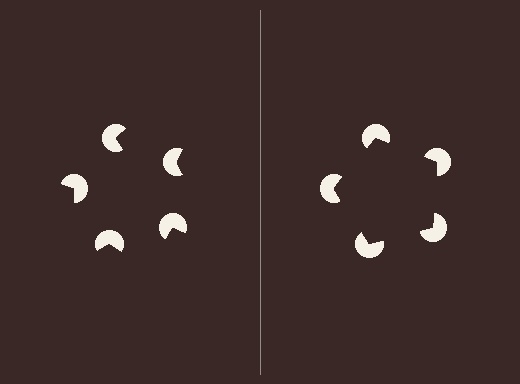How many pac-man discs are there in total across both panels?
10 — 5 on each side.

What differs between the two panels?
The pac-man discs are positioned identically on both sides; only the wedge orientations differ. On the right they align to a pentagon; on the left they are misaligned.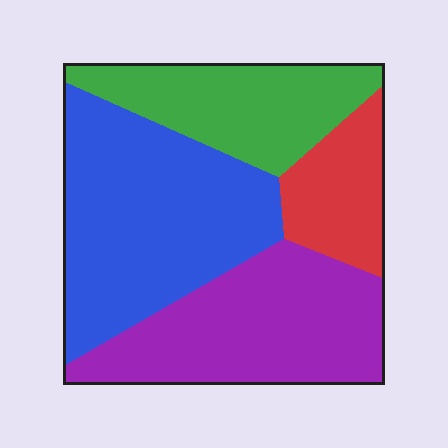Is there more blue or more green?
Blue.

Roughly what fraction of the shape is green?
Green covers 21% of the shape.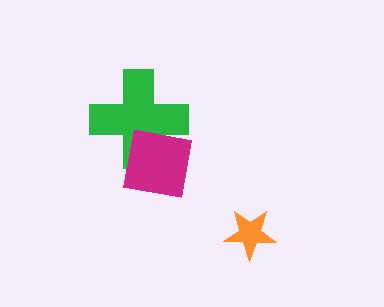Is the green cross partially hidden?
Yes, it is partially covered by another shape.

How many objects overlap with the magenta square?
1 object overlaps with the magenta square.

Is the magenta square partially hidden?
No, no other shape covers it.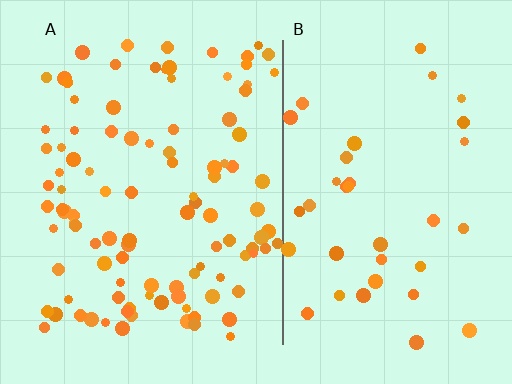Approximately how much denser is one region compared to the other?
Approximately 2.8× — region A over region B.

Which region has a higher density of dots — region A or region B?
A (the left).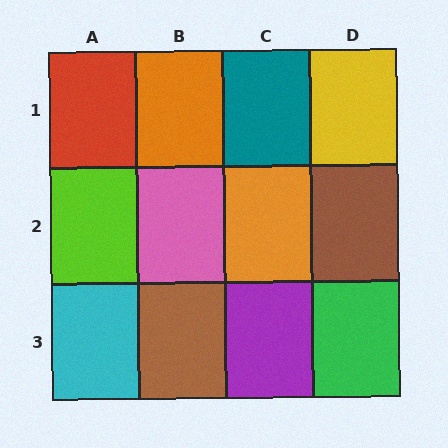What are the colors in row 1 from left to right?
Red, orange, teal, yellow.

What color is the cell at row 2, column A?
Lime.